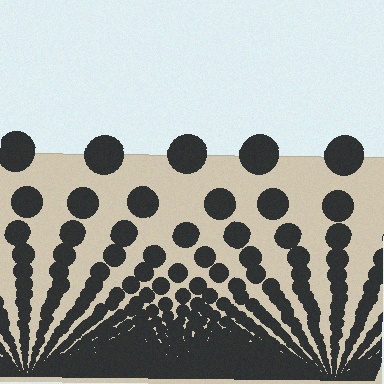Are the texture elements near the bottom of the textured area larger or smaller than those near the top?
Smaller. The gradient is inverted — elements near the bottom are smaller and denser.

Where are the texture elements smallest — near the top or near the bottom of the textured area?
Near the bottom.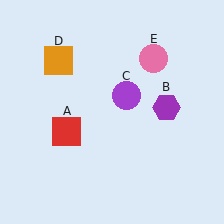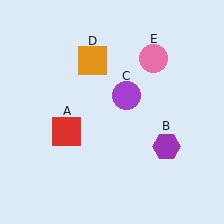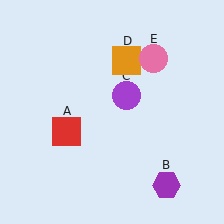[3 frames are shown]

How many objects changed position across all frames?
2 objects changed position: purple hexagon (object B), orange square (object D).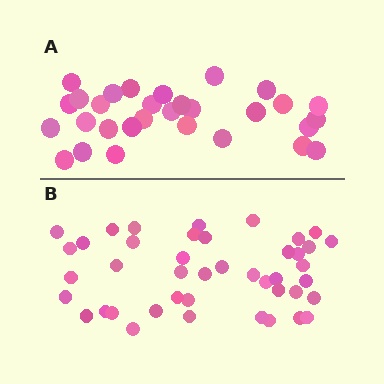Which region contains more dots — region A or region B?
Region B (the bottom region) has more dots.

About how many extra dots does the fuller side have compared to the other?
Region B has approximately 15 more dots than region A.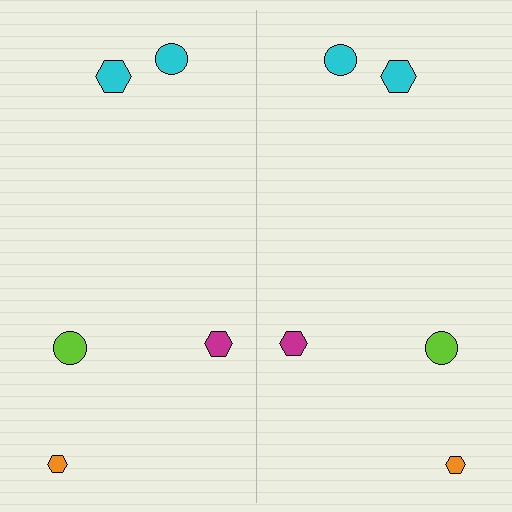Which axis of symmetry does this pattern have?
The pattern has a vertical axis of symmetry running through the center of the image.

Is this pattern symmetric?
Yes, this pattern has bilateral (reflection) symmetry.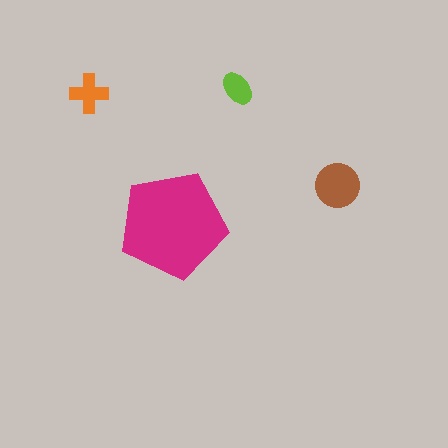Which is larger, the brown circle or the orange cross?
The brown circle.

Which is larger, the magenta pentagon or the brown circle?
The magenta pentagon.